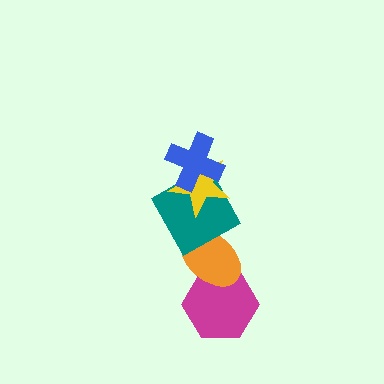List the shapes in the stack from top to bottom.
From top to bottom: the blue cross, the yellow star, the teal square, the orange ellipse, the magenta hexagon.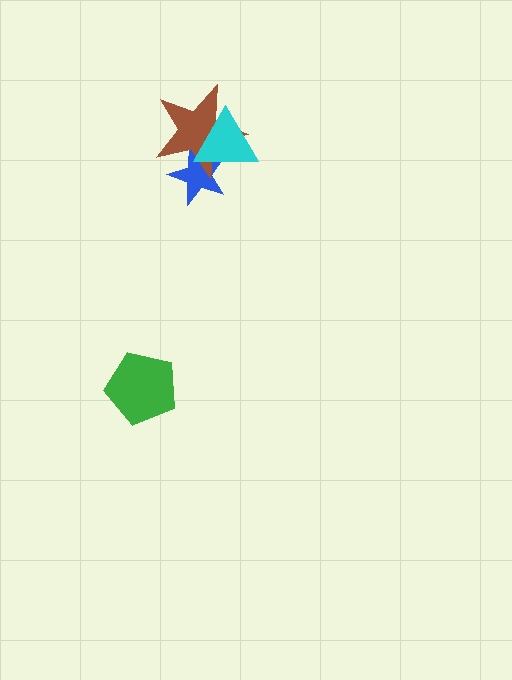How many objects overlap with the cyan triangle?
2 objects overlap with the cyan triangle.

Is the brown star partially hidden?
Yes, it is partially covered by another shape.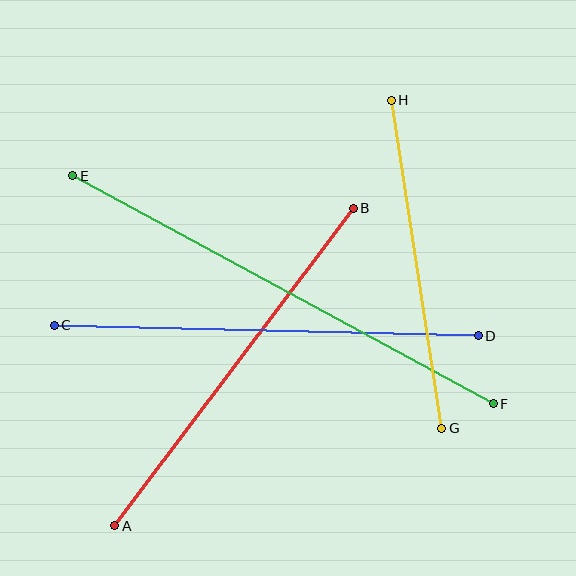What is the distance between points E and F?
The distance is approximately 478 pixels.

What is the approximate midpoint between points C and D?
The midpoint is at approximately (266, 330) pixels.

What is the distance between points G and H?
The distance is approximately 332 pixels.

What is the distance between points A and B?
The distance is approximately 397 pixels.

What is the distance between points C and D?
The distance is approximately 424 pixels.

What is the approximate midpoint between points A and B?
The midpoint is at approximately (234, 367) pixels.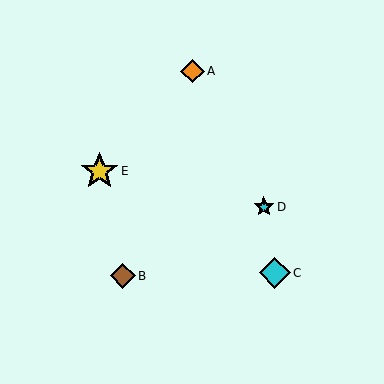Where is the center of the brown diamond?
The center of the brown diamond is at (123, 276).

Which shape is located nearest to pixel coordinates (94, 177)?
The yellow star (labeled E) at (99, 171) is nearest to that location.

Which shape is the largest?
The yellow star (labeled E) is the largest.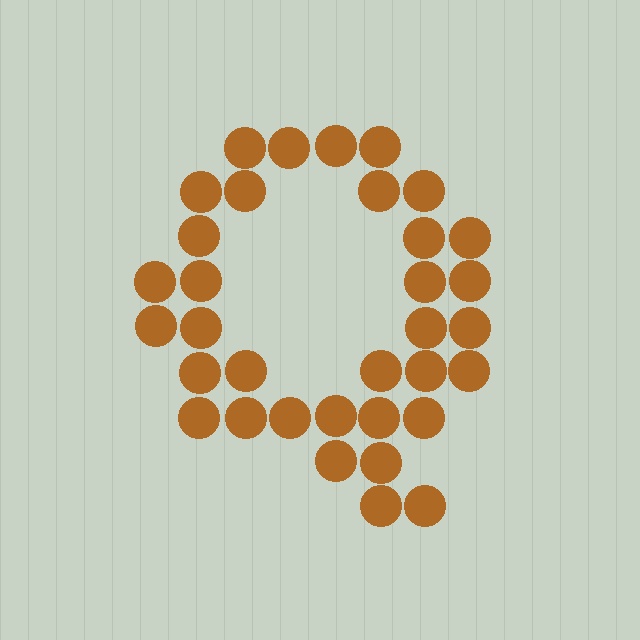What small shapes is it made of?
It is made of small circles.